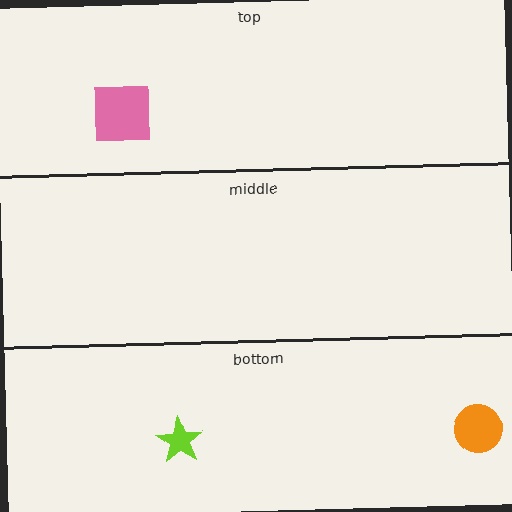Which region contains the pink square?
The top region.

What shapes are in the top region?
The pink square.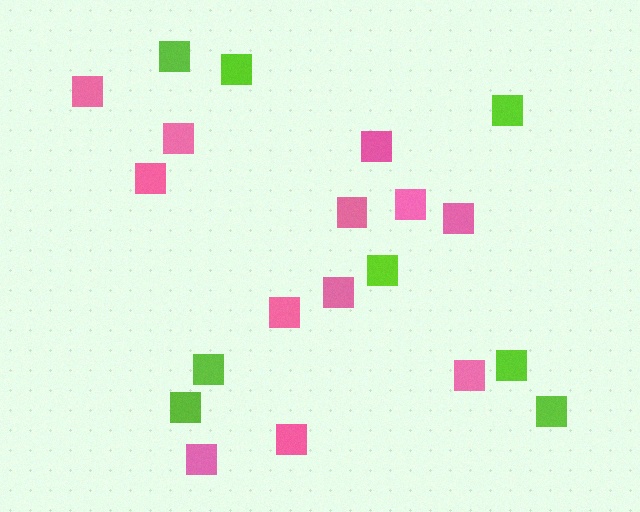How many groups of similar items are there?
There are 2 groups: one group of pink squares (12) and one group of lime squares (8).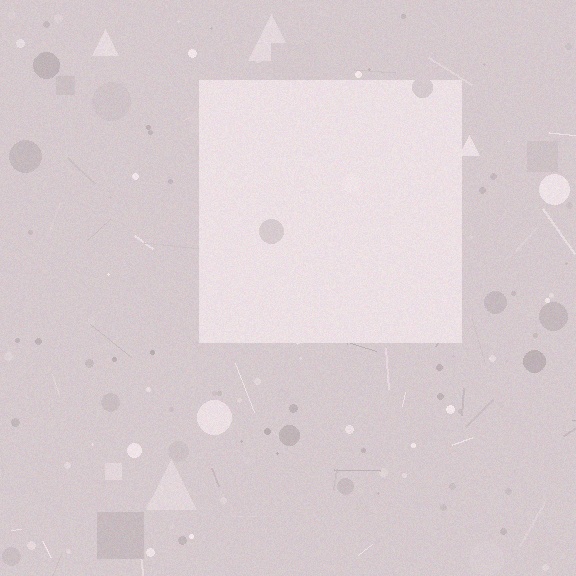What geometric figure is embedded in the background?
A square is embedded in the background.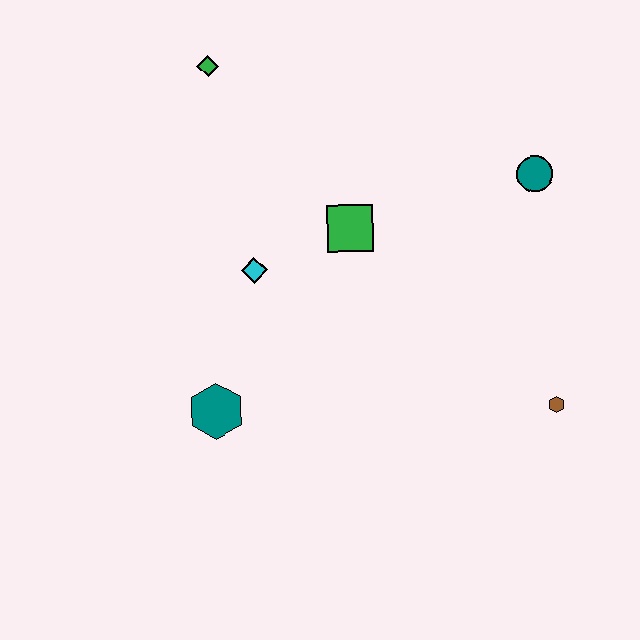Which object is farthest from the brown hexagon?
The green diamond is farthest from the brown hexagon.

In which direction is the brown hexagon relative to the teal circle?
The brown hexagon is below the teal circle.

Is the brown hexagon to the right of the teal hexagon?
Yes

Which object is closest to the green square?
The cyan diamond is closest to the green square.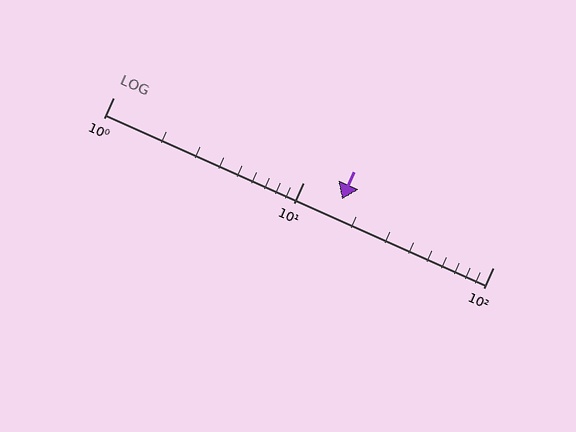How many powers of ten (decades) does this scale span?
The scale spans 2 decades, from 1 to 100.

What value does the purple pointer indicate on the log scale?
The pointer indicates approximately 16.